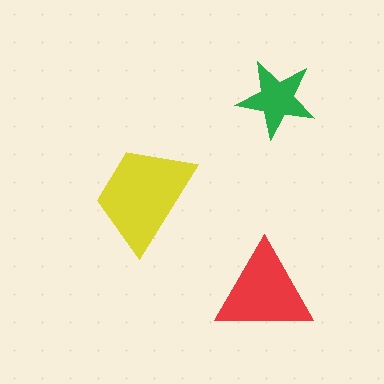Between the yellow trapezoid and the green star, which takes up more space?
The yellow trapezoid.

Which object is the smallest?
The green star.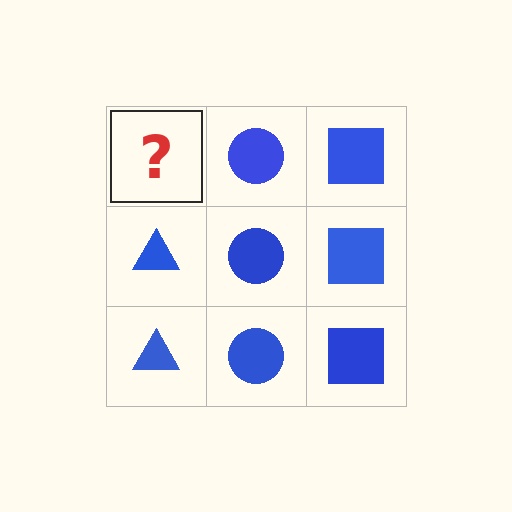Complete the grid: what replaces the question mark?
The question mark should be replaced with a blue triangle.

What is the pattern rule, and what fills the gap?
The rule is that each column has a consistent shape. The gap should be filled with a blue triangle.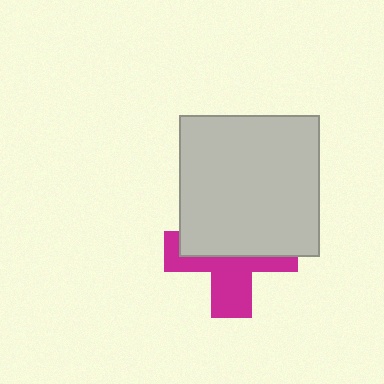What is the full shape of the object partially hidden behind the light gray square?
The partially hidden object is a magenta cross.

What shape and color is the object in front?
The object in front is a light gray square.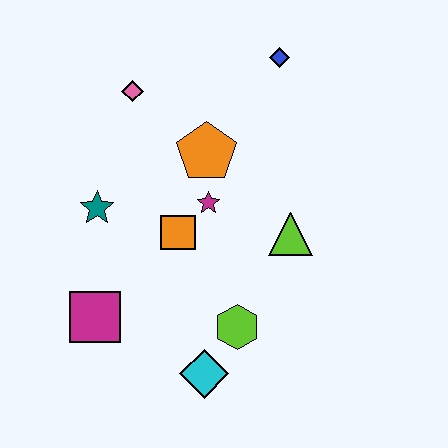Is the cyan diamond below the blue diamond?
Yes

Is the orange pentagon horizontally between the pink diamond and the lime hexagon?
Yes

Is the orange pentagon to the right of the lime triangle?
No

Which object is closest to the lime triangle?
The magenta star is closest to the lime triangle.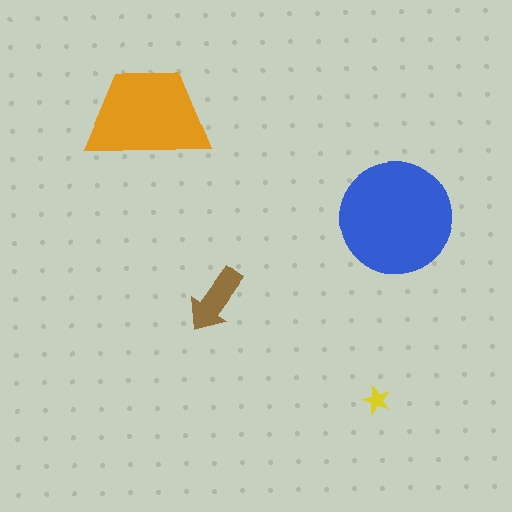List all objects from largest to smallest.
The blue circle, the orange trapezoid, the brown arrow, the yellow star.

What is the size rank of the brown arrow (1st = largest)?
3rd.